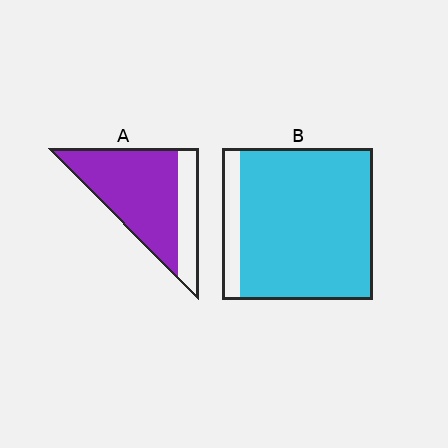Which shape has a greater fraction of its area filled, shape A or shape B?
Shape B.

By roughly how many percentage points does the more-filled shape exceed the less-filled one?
By roughly 15 percentage points (B over A).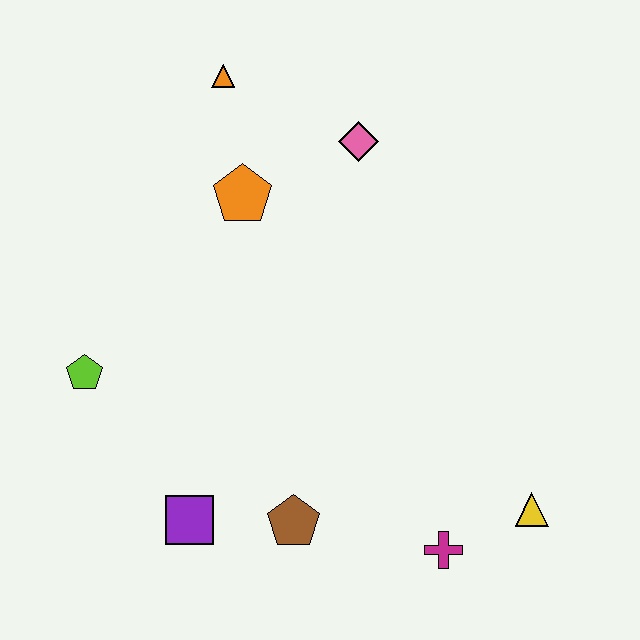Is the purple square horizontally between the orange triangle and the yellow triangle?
No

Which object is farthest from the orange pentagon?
The yellow triangle is farthest from the orange pentagon.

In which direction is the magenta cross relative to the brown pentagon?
The magenta cross is to the right of the brown pentagon.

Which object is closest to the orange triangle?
The orange pentagon is closest to the orange triangle.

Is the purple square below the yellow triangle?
Yes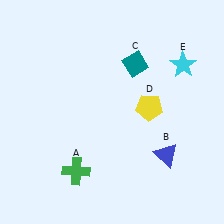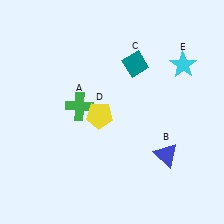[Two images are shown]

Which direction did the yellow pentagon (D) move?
The yellow pentagon (D) moved left.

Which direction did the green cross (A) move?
The green cross (A) moved up.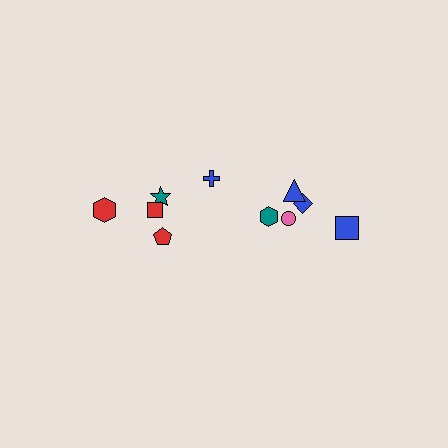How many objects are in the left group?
There are 4 objects.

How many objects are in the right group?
There are 6 objects.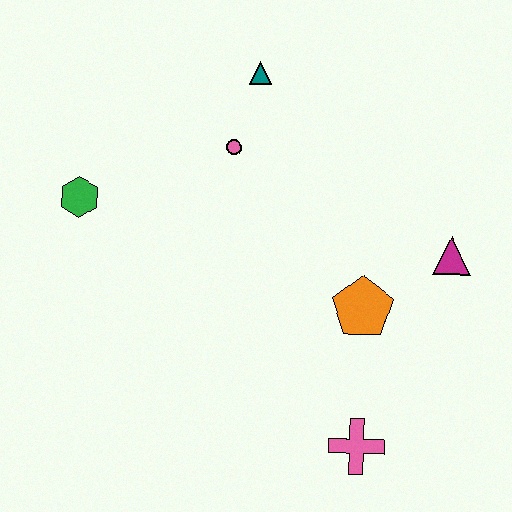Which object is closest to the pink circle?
The teal triangle is closest to the pink circle.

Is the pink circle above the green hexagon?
Yes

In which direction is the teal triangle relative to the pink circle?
The teal triangle is above the pink circle.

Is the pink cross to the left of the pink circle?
No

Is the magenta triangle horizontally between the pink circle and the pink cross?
No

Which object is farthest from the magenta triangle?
The green hexagon is farthest from the magenta triangle.